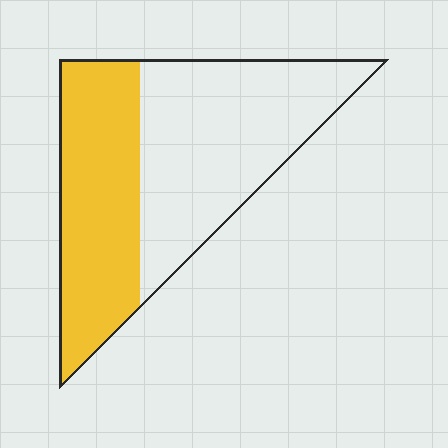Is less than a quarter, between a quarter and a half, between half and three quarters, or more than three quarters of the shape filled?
Between a quarter and a half.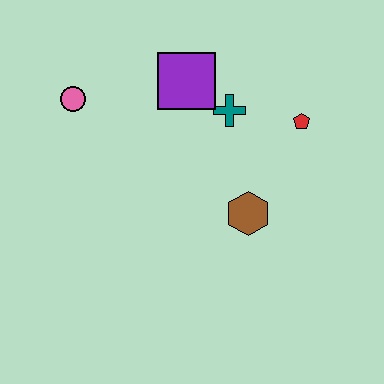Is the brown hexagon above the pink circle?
No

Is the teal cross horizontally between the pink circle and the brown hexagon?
Yes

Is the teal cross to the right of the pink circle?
Yes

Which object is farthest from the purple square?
The brown hexagon is farthest from the purple square.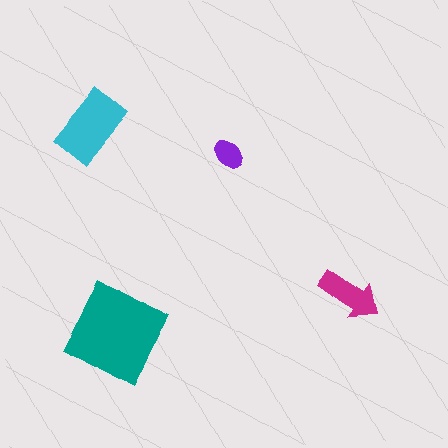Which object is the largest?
The teal square.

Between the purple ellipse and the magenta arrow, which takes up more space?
The magenta arrow.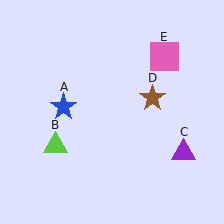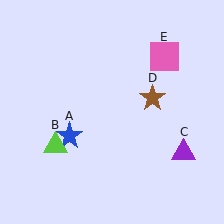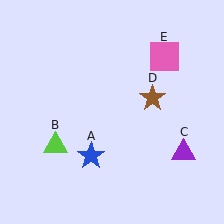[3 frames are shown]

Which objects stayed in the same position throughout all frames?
Lime triangle (object B) and purple triangle (object C) and brown star (object D) and pink square (object E) remained stationary.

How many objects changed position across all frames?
1 object changed position: blue star (object A).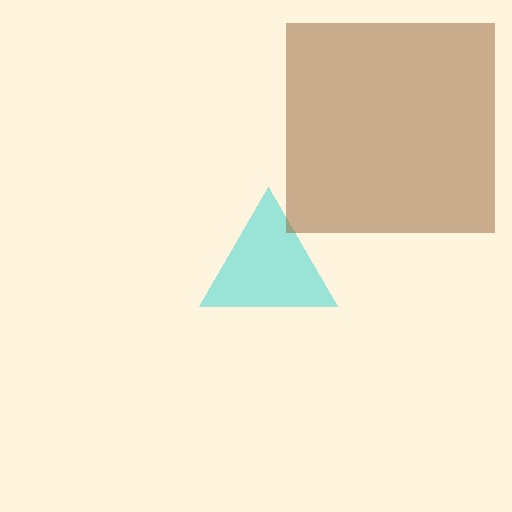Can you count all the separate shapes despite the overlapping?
Yes, there are 2 separate shapes.